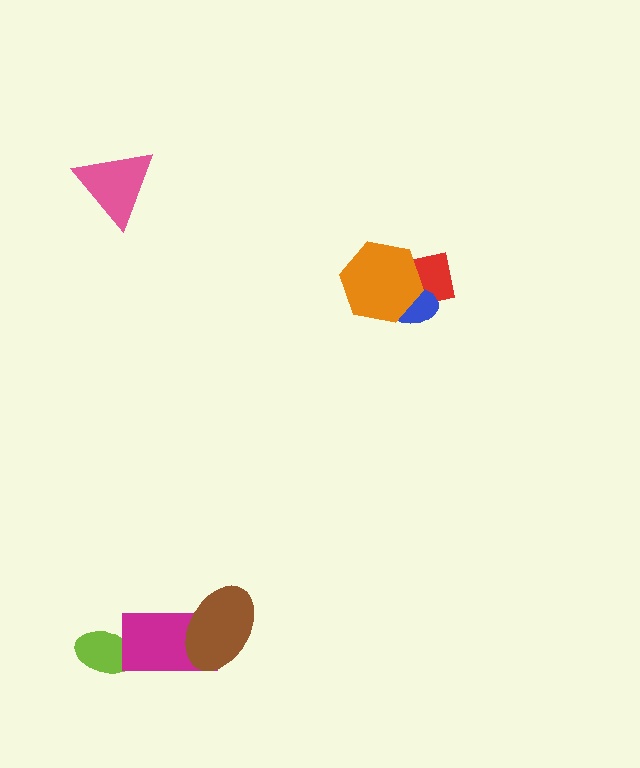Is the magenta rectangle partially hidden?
Yes, it is partially covered by another shape.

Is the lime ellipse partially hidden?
Yes, it is partially covered by another shape.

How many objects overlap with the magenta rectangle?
2 objects overlap with the magenta rectangle.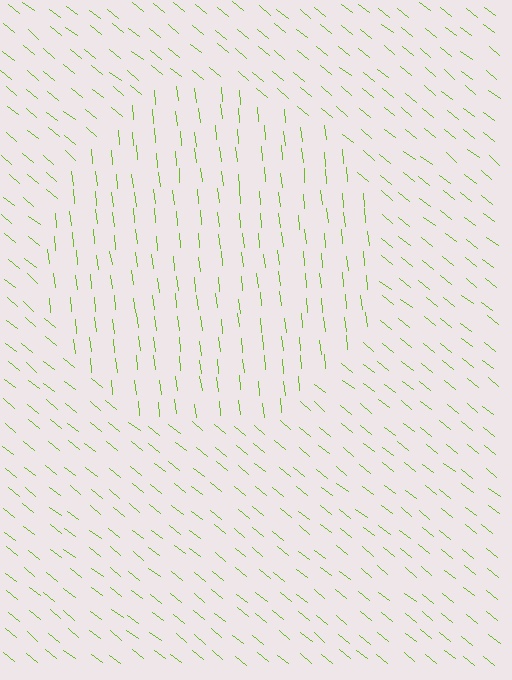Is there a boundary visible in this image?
Yes, there is a texture boundary formed by a change in line orientation.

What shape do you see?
I see a circle.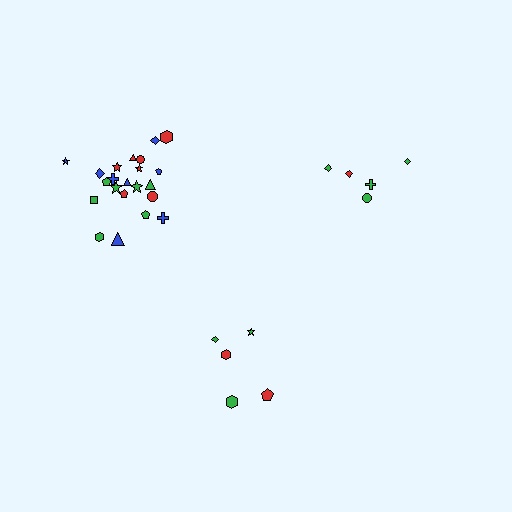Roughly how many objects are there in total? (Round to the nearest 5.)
Roughly 30 objects in total.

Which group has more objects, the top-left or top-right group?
The top-left group.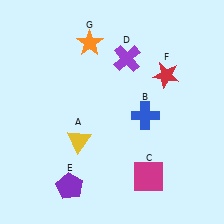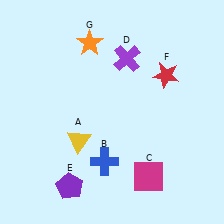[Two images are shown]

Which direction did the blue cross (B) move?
The blue cross (B) moved down.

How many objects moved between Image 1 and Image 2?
1 object moved between the two images.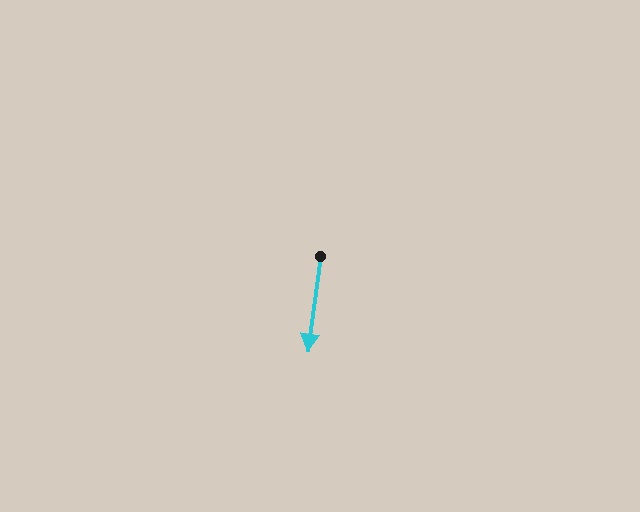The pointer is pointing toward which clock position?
Roughly 6 o'clock.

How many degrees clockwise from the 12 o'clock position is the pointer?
Approximately 187 degrees.